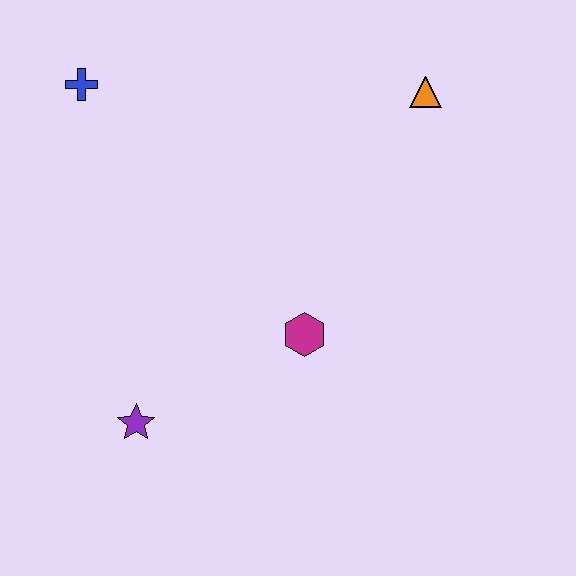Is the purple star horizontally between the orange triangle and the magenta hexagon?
No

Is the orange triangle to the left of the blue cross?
No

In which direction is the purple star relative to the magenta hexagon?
The purple star is to the left of the magenta hexagon.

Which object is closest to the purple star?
The magenta hexagon is closest to the purple star.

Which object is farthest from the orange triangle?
The purple star is farthest from the orange triangle.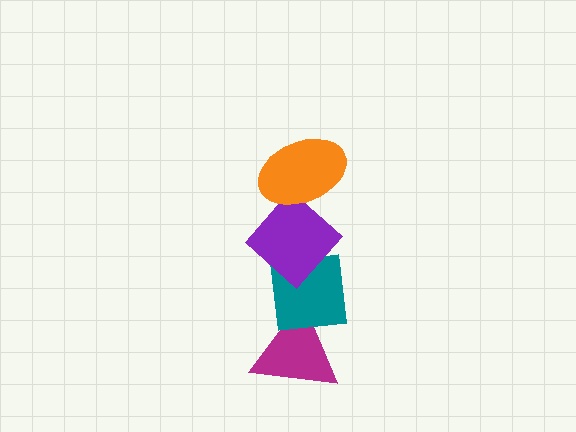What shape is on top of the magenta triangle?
The teal square is on top of the magenta triangle.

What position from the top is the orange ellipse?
The orange ellipse is 1st from the top.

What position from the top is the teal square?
The teal square is 3rd from the top.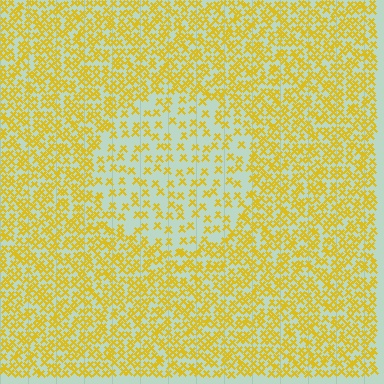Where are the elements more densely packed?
The elements are more densely packed outside the circle boundary.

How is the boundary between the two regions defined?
The boundary is defined by a change in element density (approximately 2.2x ratio). All elements are the same color, size, and shape.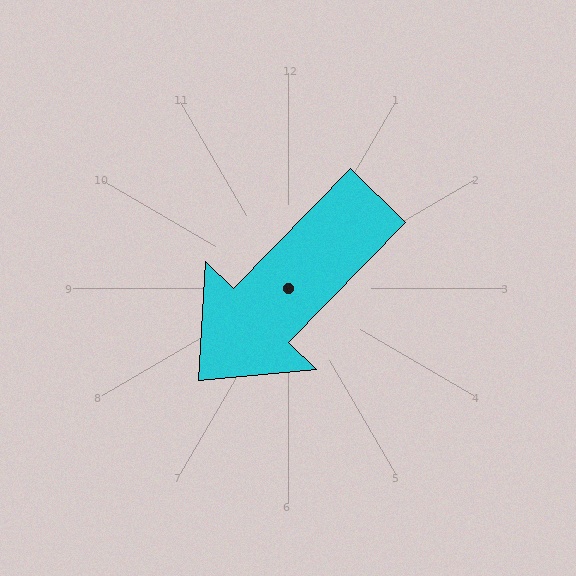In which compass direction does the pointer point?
Southwest.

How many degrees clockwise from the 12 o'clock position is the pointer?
Approximately 224 degrees.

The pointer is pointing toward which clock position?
Roughly 7 o'clock.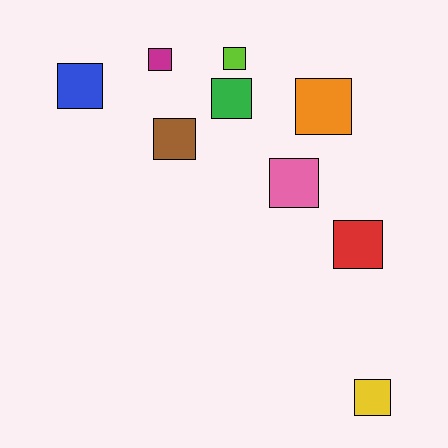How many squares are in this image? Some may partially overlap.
There are 9 squares.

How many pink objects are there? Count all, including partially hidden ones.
There is 1 pink object.